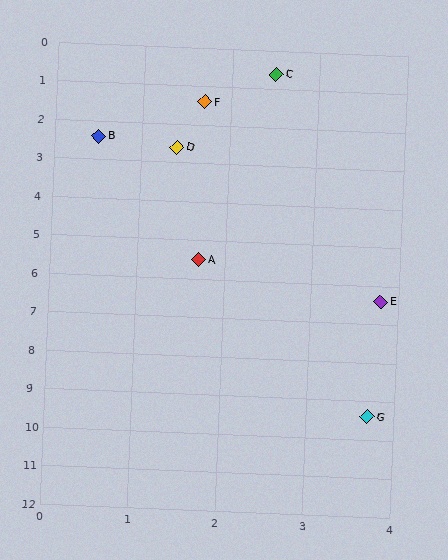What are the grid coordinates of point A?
Point A is at approximately (1.7, 5.5).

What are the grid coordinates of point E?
Point E is at approximately (3.8, 6.4).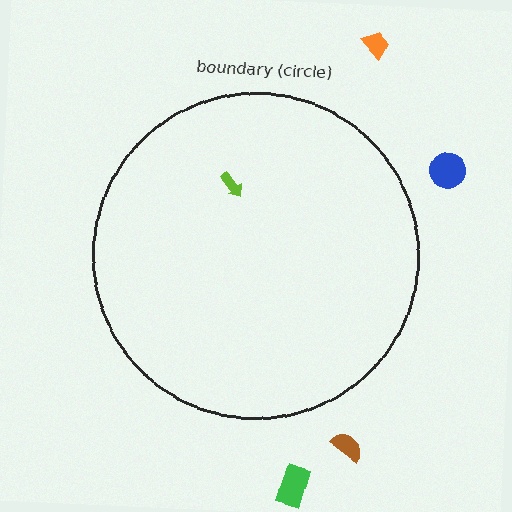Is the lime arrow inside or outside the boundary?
Inside.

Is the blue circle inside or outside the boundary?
Outside.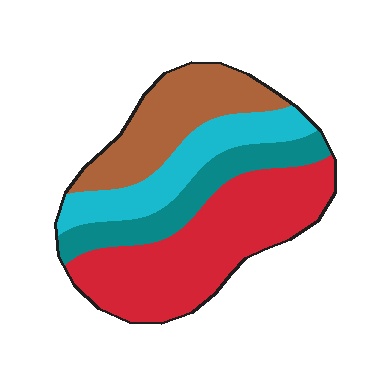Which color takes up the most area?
Red, at roughly 40%.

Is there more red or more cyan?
Red.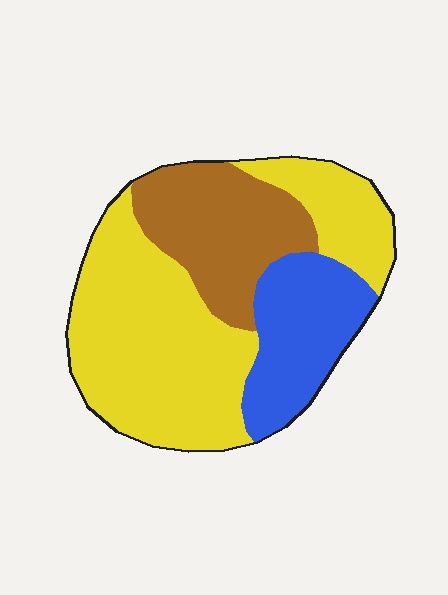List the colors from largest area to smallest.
From largest to smallest: yellow, brown, blue.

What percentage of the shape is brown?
Brown takes up about one quarter (1/4) of the shape.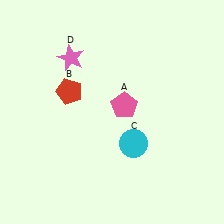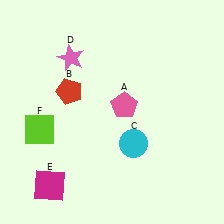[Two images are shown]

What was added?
A magenta square (E), a lime square (F) were added in Image 2.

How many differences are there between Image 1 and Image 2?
There are 2 differences between the two images.